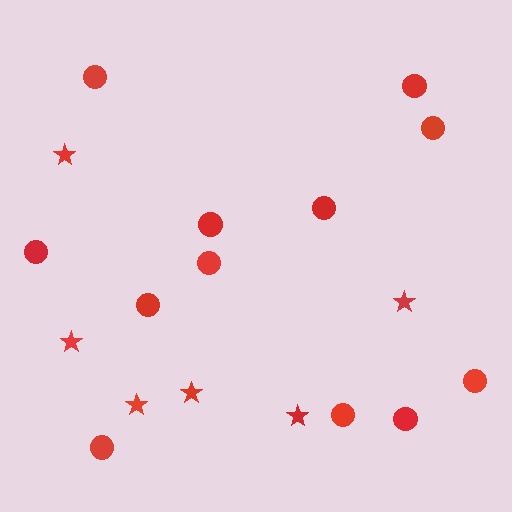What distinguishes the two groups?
There are 2 groups: one group of stars (6) and one group of circles (12).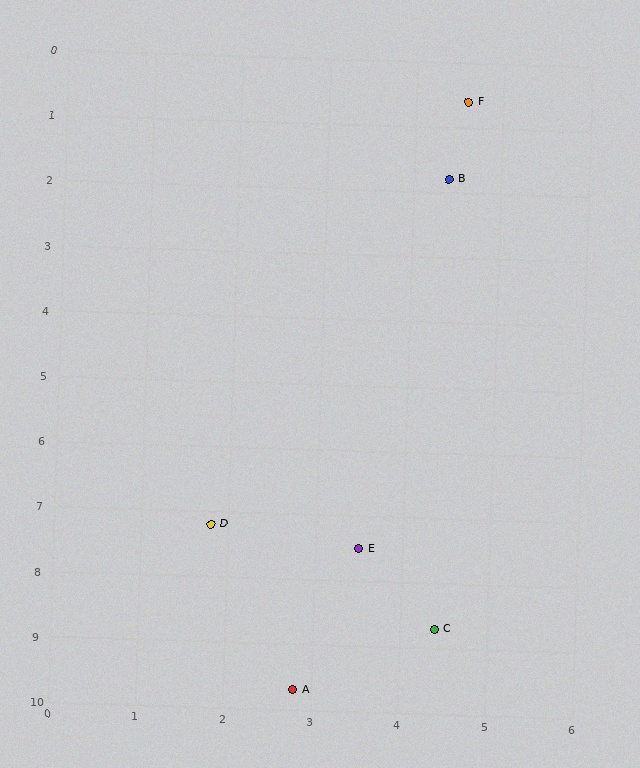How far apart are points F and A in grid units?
Points F and A are about 9.3 grid units apart.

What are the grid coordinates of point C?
Point C is at approximately (4.4, 8.7).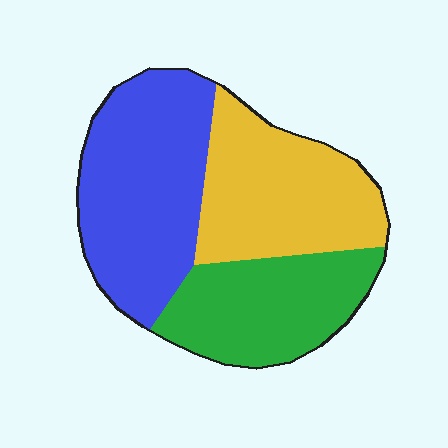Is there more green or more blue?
Blue.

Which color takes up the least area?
Green, at roughly 30%.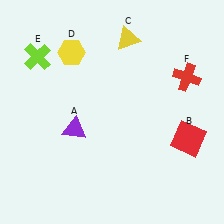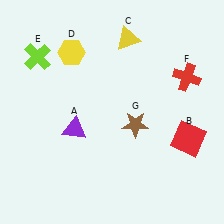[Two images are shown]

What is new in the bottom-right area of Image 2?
A brown star (G) was added in the bottom-right area of Image 2.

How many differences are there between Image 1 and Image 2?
There is 1 difference between the two images.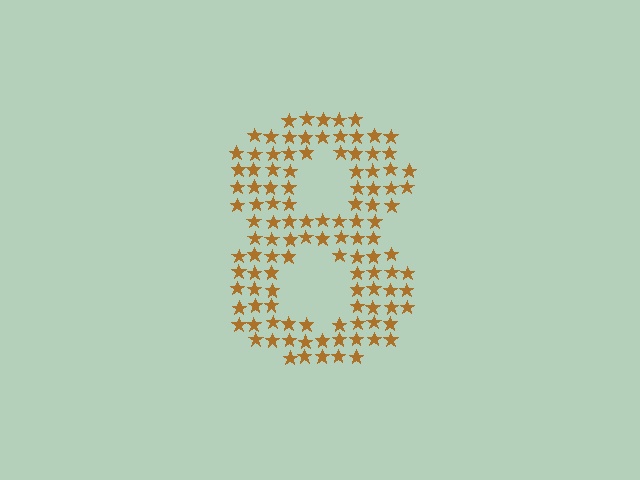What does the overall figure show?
The overall figure shows the digit 8.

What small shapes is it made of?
It is made of small stars.